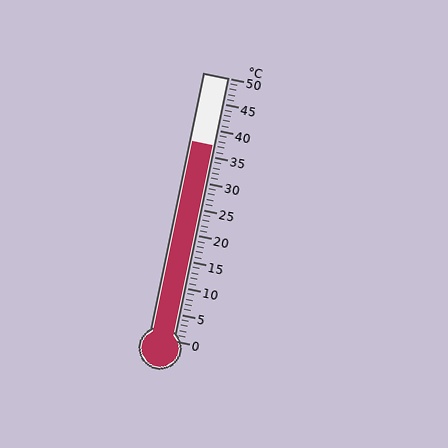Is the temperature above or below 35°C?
The temperature is above 35°C.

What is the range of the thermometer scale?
The thermometer scale ranges from 0°C to 50°C.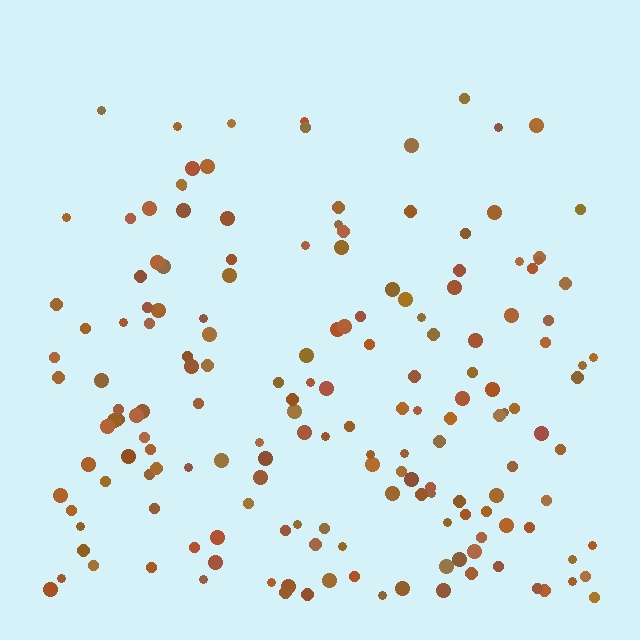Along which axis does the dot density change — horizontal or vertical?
Vertical.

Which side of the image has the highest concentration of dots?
The bottom.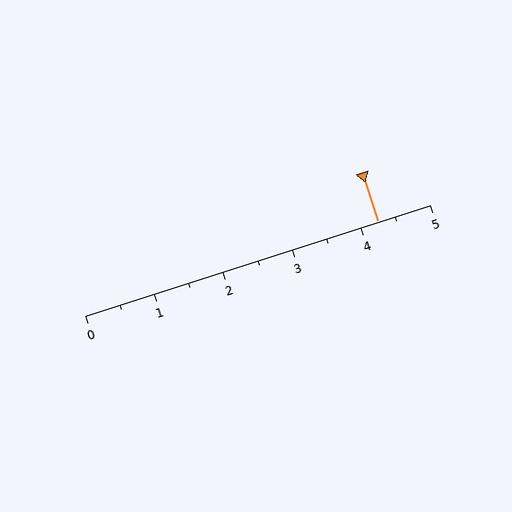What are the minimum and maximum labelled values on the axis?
The axis runs from 0 to 5.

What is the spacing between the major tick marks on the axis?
The major ticks are spaced 1 apart.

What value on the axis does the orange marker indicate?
The marker indicates approximately 4.2.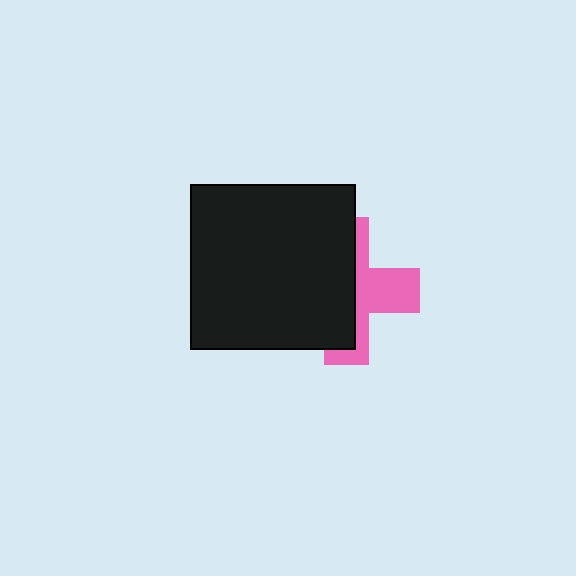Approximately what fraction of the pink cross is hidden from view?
Roughly 58% of the pink cross is hidden behind the black square.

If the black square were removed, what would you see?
You would see the complete pink cross.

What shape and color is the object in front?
The object in front is a black square.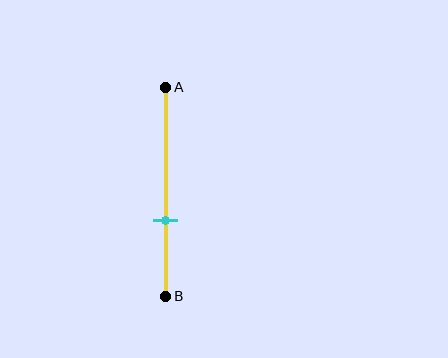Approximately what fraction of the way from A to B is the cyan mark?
The cyan mark is approximately 65% of the way from A to B.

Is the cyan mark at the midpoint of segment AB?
No, the mark is at about 65% from A, not at the 50% midpoint.